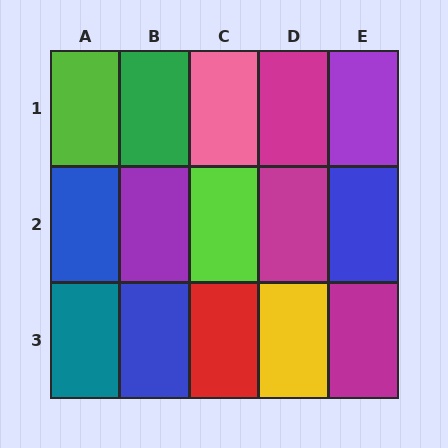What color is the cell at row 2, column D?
Magenta.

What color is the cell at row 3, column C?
Red.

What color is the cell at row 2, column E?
Blue.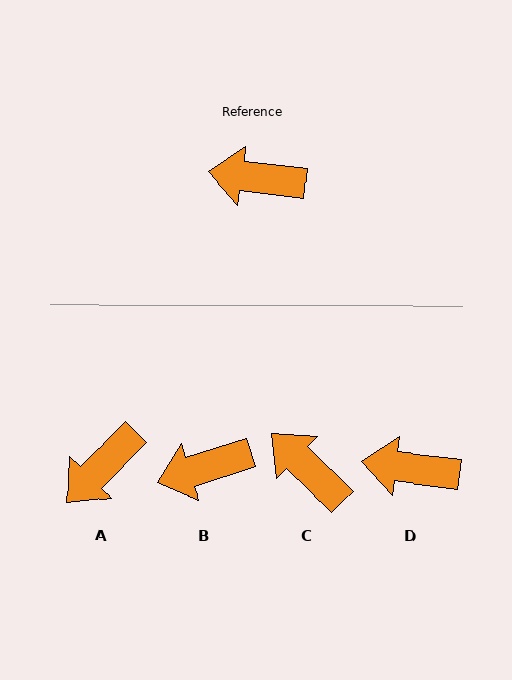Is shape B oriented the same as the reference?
No, it is off by about 25 degrees.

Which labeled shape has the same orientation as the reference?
D.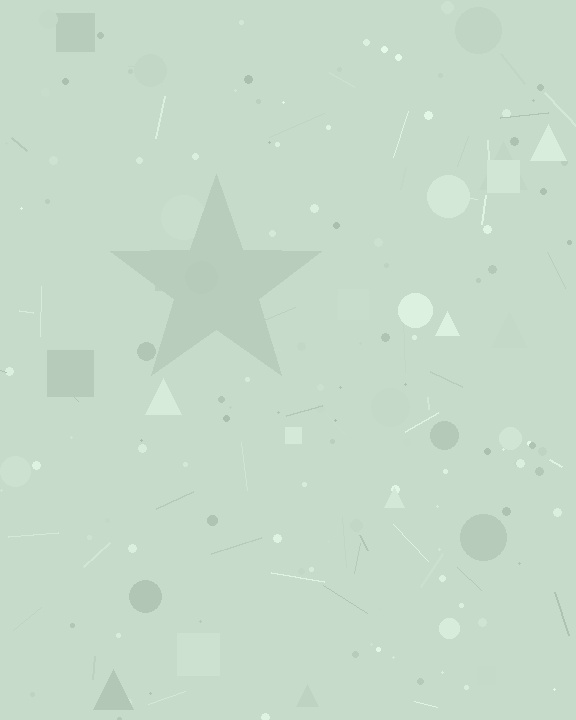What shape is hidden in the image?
A star is hidden in the image.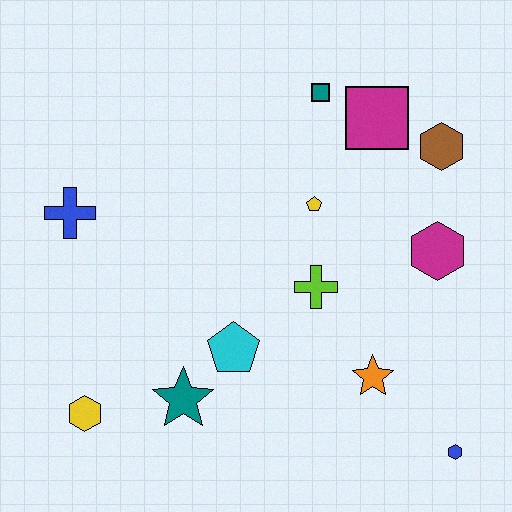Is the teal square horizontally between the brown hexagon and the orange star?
No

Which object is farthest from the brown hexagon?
The yellow hexagon is farthest from the brown hexagon.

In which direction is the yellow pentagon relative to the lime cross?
The yellow pentagon is above the lime cross.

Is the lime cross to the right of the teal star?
Yes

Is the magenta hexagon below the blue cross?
Yes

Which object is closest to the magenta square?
The teal square is closest to the magenta square.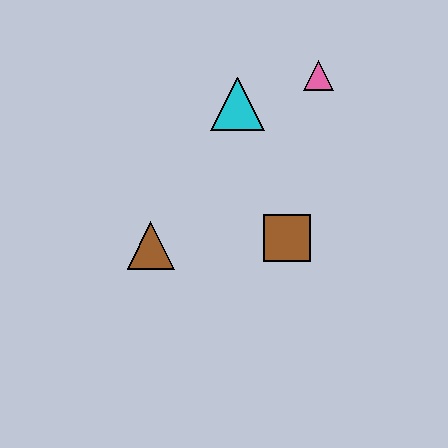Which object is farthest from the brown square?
The pink triangle is farthest from the brown square.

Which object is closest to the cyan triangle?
The pink triangle is closest to the cyan triangle.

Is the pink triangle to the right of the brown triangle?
Yes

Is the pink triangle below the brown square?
No